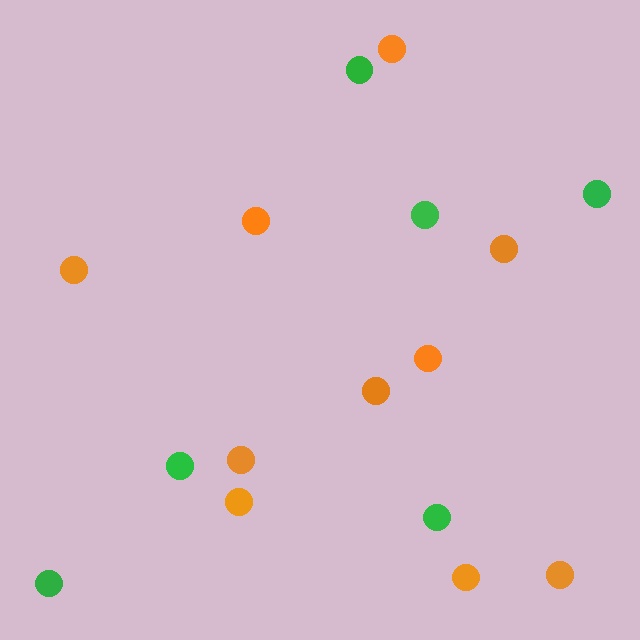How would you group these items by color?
There are 2 groups: one group of orange circles (10) and one group of green circles (6).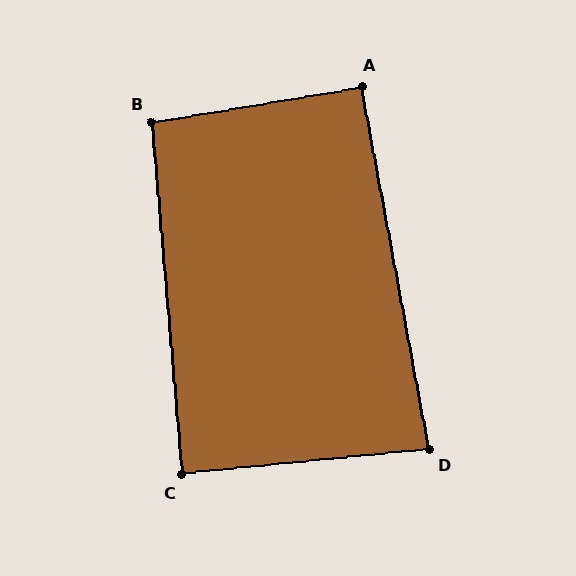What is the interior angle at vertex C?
Approximately 89 degrees (approximately right).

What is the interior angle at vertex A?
Approximately 91 degrees (approximately right).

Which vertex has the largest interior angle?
B, at approximately 95 degrees.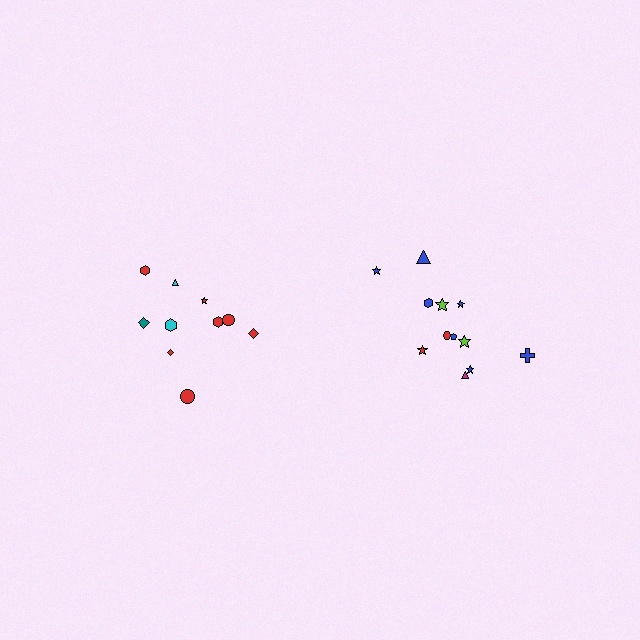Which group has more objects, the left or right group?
The right group.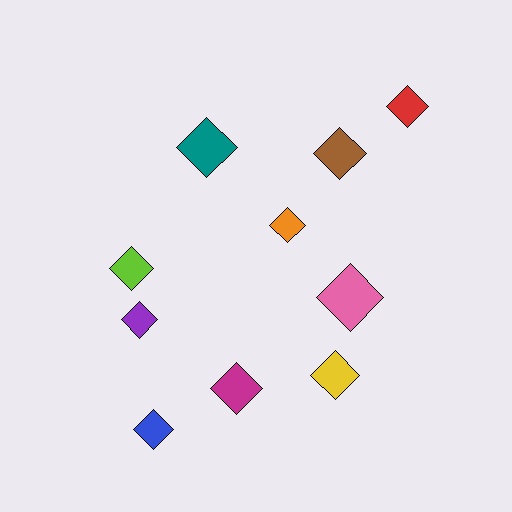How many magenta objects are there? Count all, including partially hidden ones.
There is 1 magenta object.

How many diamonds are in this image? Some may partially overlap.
There are 10 diamonds.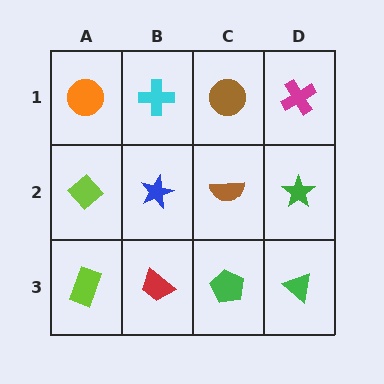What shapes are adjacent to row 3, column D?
A green star (row 2, column D), a green pentagon (row 3, column C).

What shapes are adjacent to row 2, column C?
A brown circle (row 1, column C), a green pentagon (row 3, column C), a blue star (row 2, column B), a green star (row 2, column D).